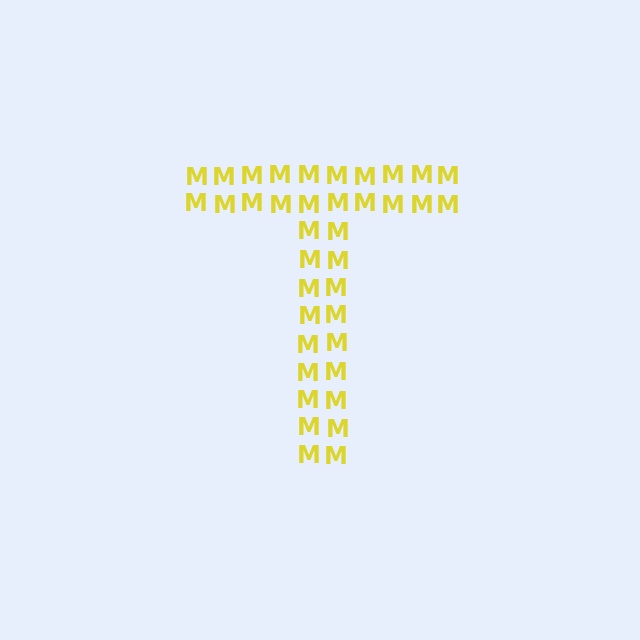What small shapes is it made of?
It is made of small letter M's.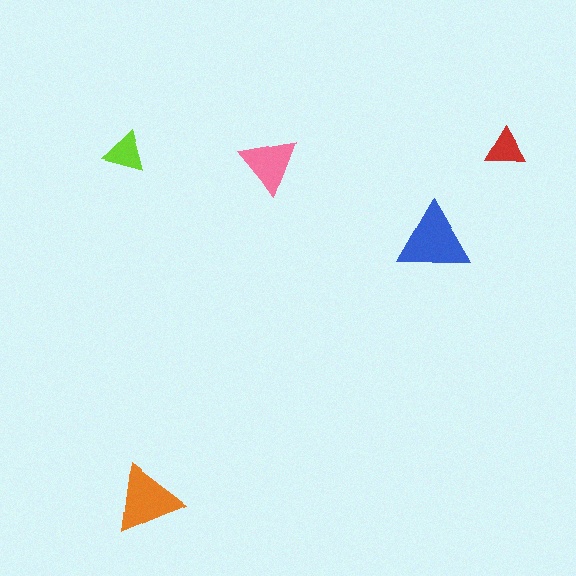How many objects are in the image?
There are 5 objects in the image.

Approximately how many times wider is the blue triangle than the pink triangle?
About 1.5 times wider.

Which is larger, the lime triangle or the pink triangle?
The pink one.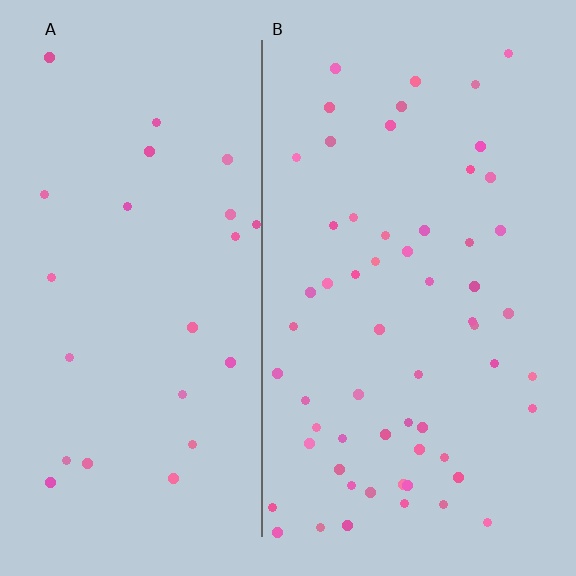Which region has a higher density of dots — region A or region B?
B (the right).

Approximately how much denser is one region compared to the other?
Approximately 2.5× — region B over region A.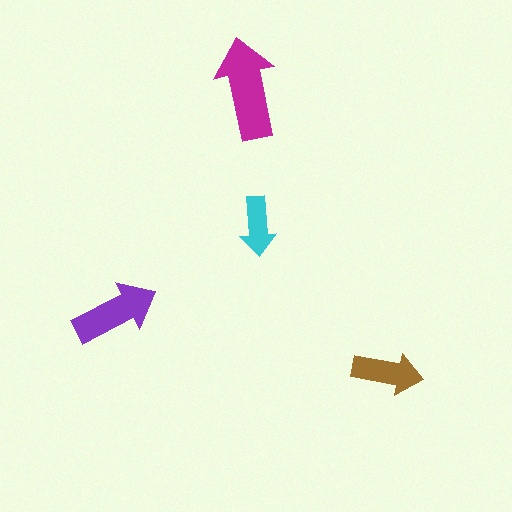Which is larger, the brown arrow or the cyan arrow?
The brown one.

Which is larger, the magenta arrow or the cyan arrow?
The magenta one.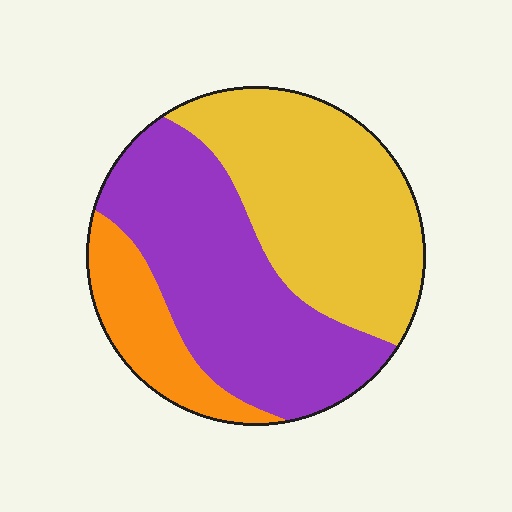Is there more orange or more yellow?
Yellow.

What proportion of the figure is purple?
Purple covers 43% of the figure.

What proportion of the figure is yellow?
Yellow covers about 40% of the figure.